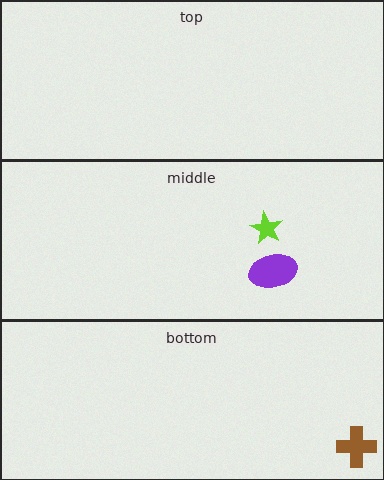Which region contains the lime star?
The middle region.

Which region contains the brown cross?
The bottom region.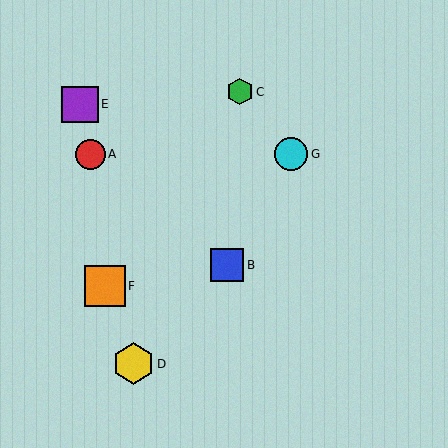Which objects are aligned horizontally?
Objects A, G are aligned horizontally.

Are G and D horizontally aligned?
No, G is at y≈154 and D is at y≈364.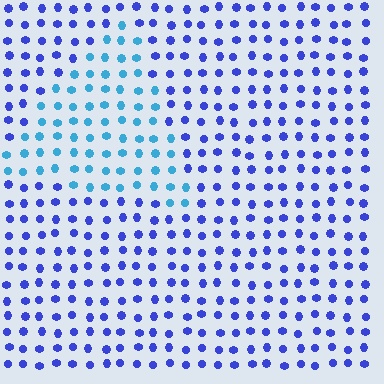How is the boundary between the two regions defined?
The boundary is defined purely by a slight shift in hue (about 39 degrees). Spacing, size, and orientation are identical on both sides.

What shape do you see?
I see a triangle.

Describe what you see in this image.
The image is filled with small blue elements in a uniform arrangement. A triangle-shaped region is visible where the elements are tinted to a slightly different hue, forming a subtle color boundary.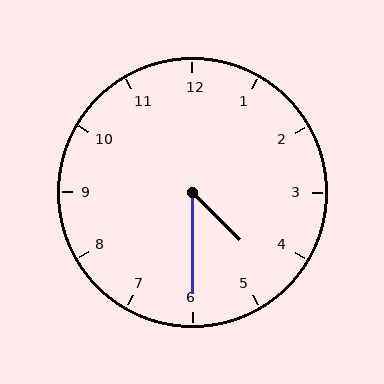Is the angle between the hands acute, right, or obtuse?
It is acute.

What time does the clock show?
4:30.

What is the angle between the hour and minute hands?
Approximately 45 degrees.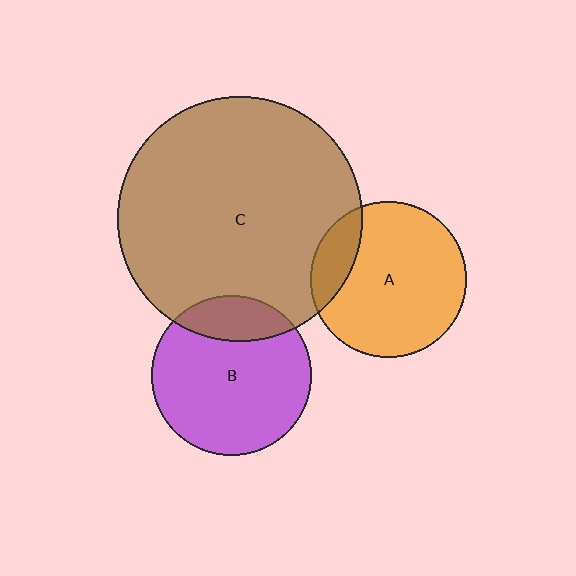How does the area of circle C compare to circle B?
Approximately 2.3 times.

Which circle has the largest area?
Circle C (brown).